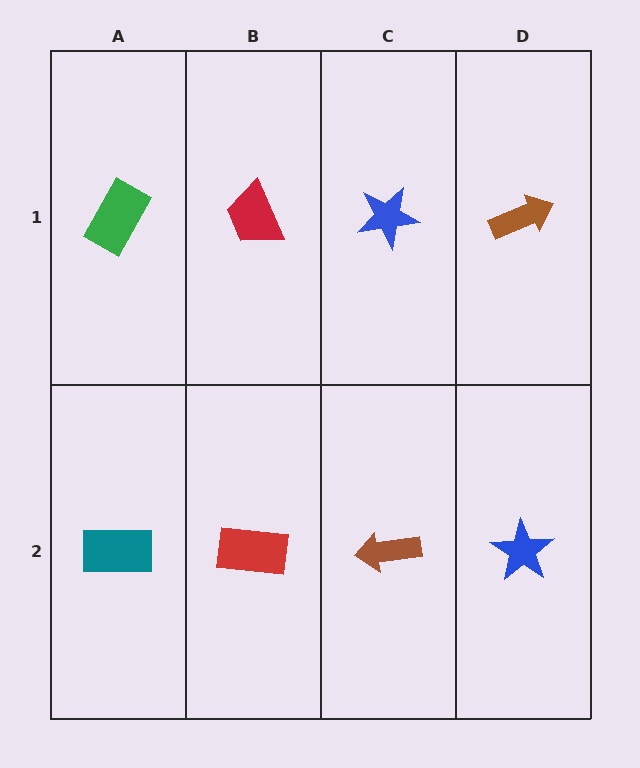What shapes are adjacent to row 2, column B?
A red trapezoid (row 1, column B), a teal rectangle (row 2, column A), a brown arrow (row 2, column C).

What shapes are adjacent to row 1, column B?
A red rectangle (row 2, column B), a green rectangle (row 1, column A), a blue star (row 1, column C).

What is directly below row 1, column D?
A blue star.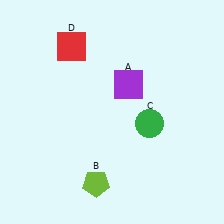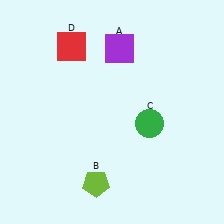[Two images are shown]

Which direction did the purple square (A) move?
The purple square (A) moved up.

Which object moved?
The purple square (A) moved up.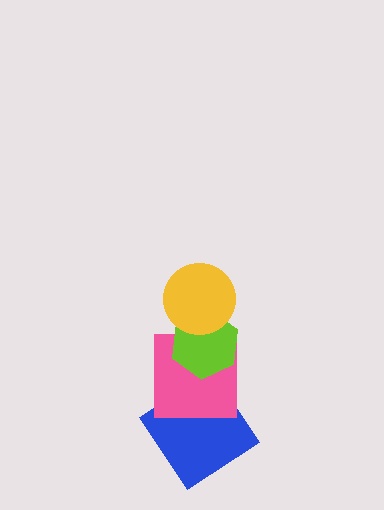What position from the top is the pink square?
The pink square is 3rd from the top.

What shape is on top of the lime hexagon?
The yellow circle is on top of the lime hexagon.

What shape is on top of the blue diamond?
The pink square is on top of the blue diamond.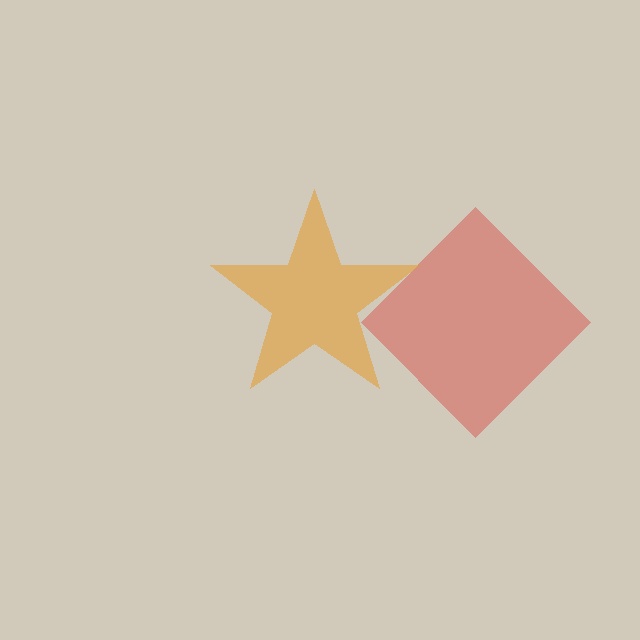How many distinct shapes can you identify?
There are 2 distinct shapes: a red diamond, an orange star.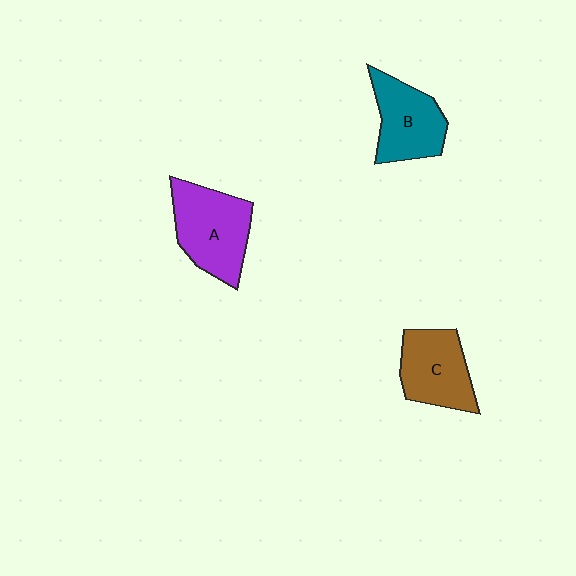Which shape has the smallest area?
Shape B (teal).